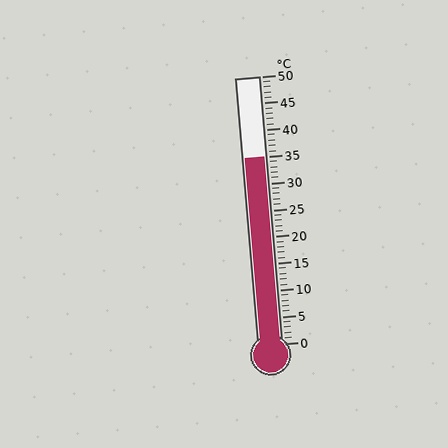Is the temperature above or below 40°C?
The temperature is below 40°C.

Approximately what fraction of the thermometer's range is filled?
The thermometer is filled to approximately 70% of its range.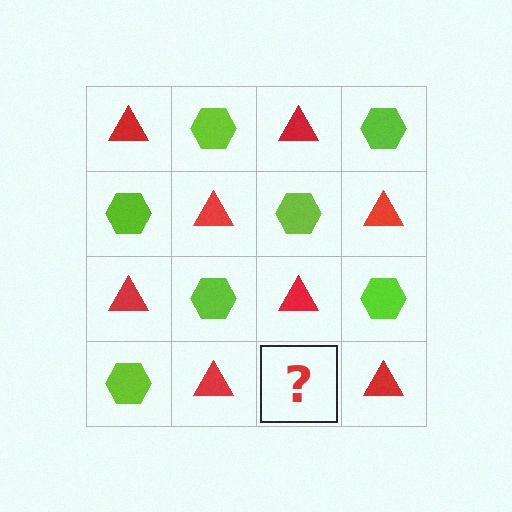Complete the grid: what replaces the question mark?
The question mark should be replaced with a lime hexagon.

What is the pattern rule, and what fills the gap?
The rule is that it alternates red triangle and lime hexagon in a checkerboard pattern. The gap should be filled with a lime hexagon.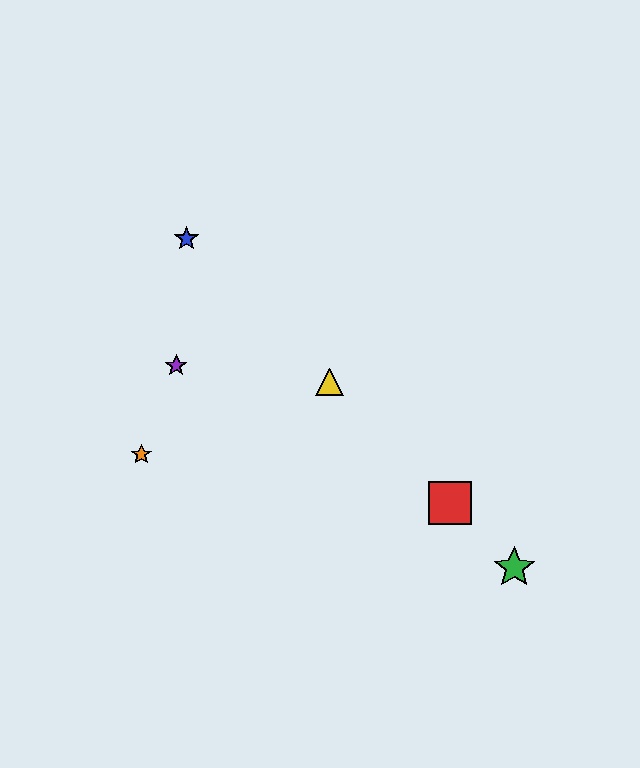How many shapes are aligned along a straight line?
4 shapes (the red square, the blue star, the green star, the yellow triangle) are aligned along a straight line.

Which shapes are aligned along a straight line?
The red square, the blue star, the green star, the yellow triangle are aligned along a straight line.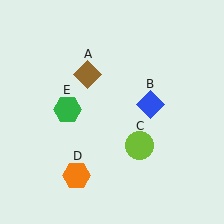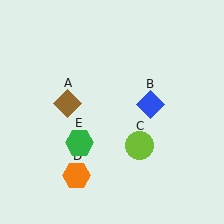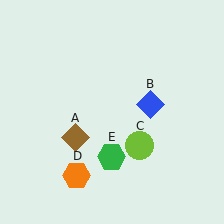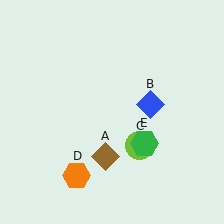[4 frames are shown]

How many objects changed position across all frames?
2 objects changed position: brown diamond (object A), green hexagon (object E).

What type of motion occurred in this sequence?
The brown diamond (object A), green hexagon (object E) rotated counterclockwise around the center of the scene.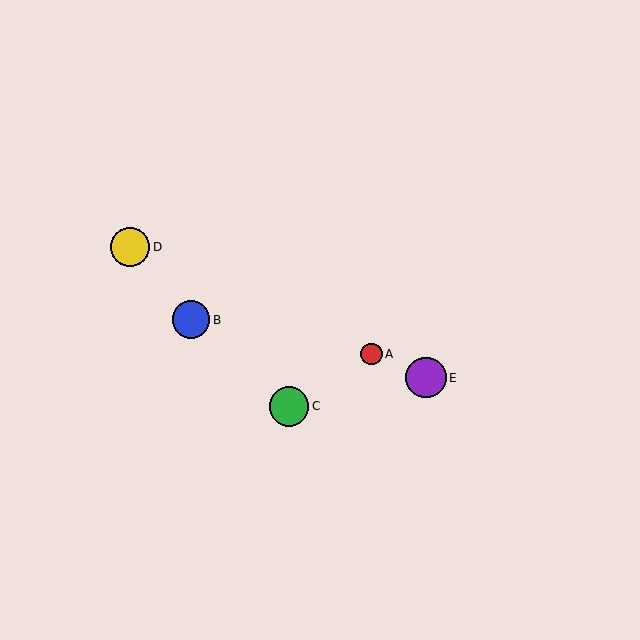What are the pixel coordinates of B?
Object B is at (191, 320).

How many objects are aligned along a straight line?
3 objects (A, D, E) are aligned along a straight line.